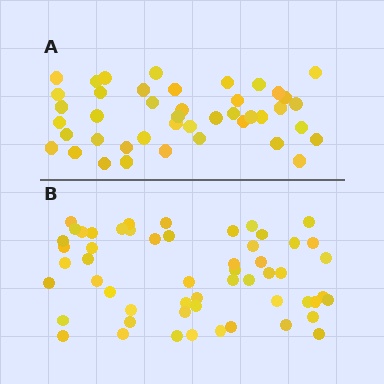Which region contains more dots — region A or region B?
Region B (the bottom region) has more dots.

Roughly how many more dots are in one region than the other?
Region B has roughly 12 or so more dots than region A.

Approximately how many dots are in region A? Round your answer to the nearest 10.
About 40 dots. (The exact count is 43, which rounds to 40.)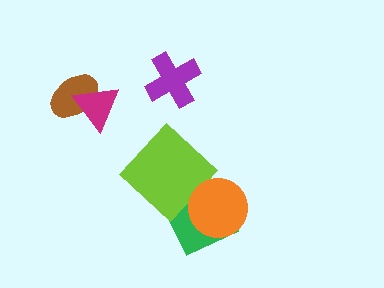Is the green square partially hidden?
Yes, it is partially covered by another shape.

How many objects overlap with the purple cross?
0 objects overlap with the purple cross.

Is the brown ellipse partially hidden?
Yes, it is partially covered by another shape.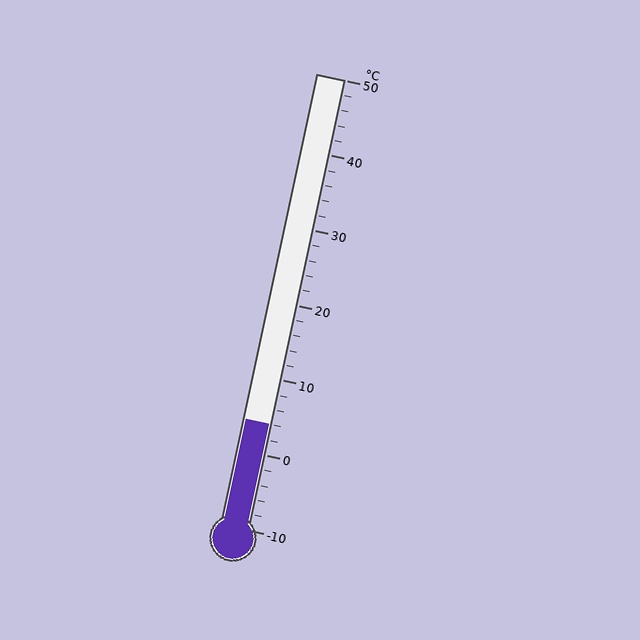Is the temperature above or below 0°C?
The temperature is above 0°C.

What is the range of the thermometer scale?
The thermometer scale ranges from -10°C to 50°C.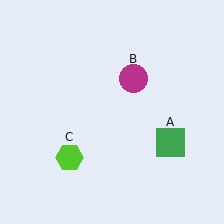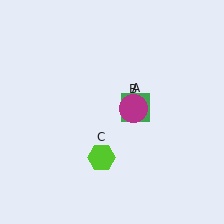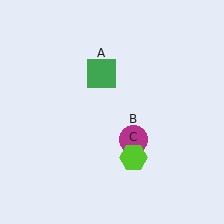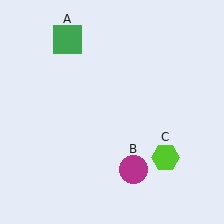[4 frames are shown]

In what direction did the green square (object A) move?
The green square (object A) moved up and to the left.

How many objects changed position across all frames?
3 objects changed position: green square (object A), magenta circle (object B), lime hexagon (object C).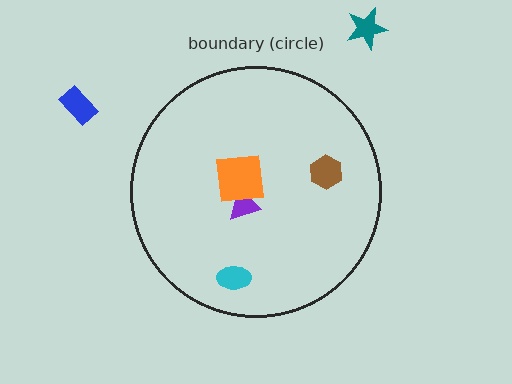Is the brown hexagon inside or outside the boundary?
Inside.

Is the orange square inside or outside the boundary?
Inside.